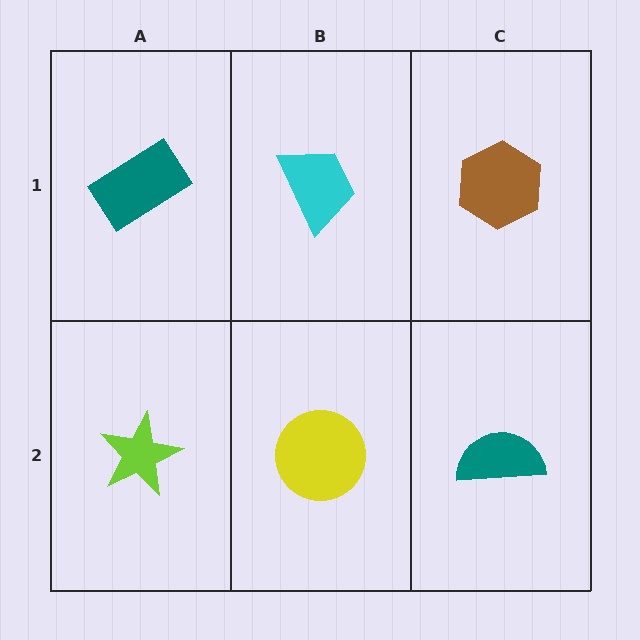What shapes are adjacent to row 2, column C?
A brown hexagon (row 1, column C), a yellow circle (row 2, column B).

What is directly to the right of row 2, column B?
A teal semicircle.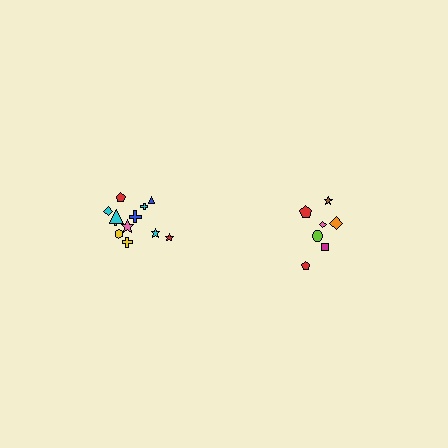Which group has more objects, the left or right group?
The left group.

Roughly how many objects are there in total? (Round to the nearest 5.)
Roughly 20 objects in total.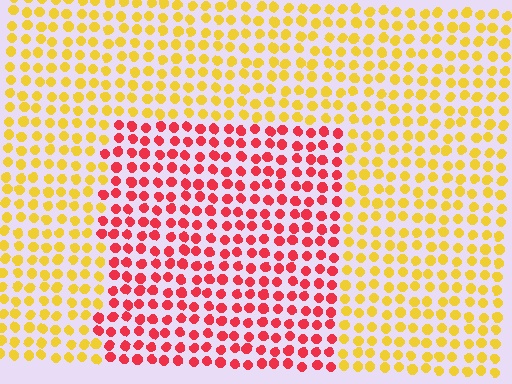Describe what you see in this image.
The image is filled with small yellow elements in a uniform arrangement. A rectangle-shaped region is visible where the elements are tinted to a slightly different hue, forming a subtle color boundary.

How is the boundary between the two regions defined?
The boundary is defined purely by a slight shift in hue (about 58 degrees). Spacing, size, and orientation are identical on both sides.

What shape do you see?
I see a rectangle.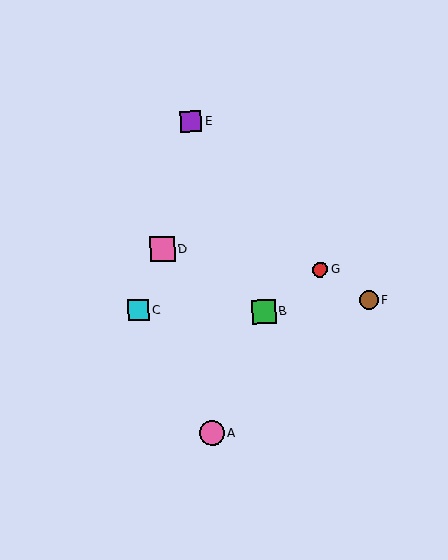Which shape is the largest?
The pink circle (labeled A) is the largest.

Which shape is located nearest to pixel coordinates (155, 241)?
The pink square (labeled D) at (162, 249) is nearest to that location.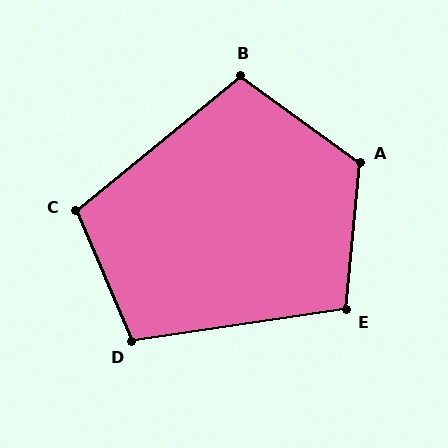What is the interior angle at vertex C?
Approximately 106 degrees (obtuse).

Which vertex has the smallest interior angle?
E, at approximately 104 degrees.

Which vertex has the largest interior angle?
A, at approximately 121 degrees.